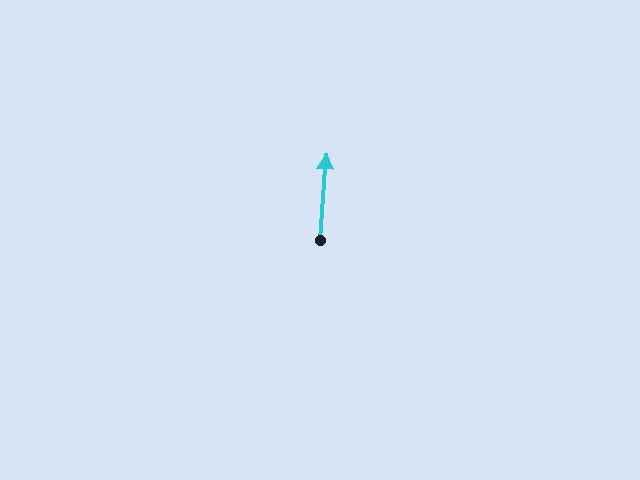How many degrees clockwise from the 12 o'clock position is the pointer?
Approximately 4 degrees.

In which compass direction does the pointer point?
North.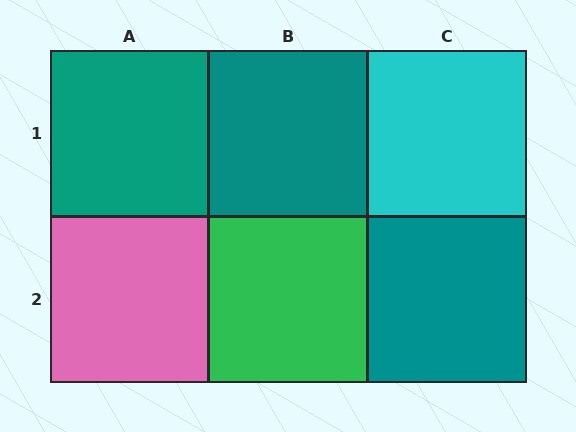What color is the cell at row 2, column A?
Pink.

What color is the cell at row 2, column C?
Teal.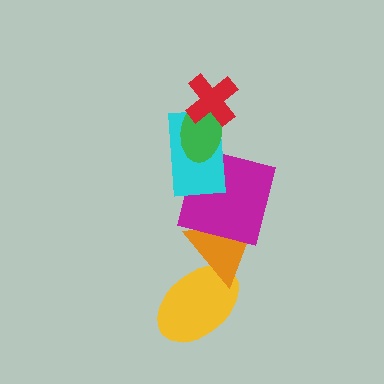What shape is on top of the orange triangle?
The magenta square is on top of the orange triangle.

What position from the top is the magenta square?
The magenta square is 4th from the top.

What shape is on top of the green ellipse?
The red cross is on top of the green ellipse.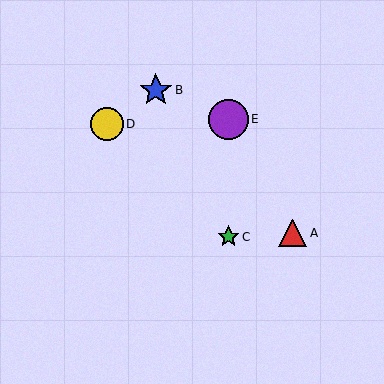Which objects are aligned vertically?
Objects C, E are aligned vertically.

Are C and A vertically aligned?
No, C is at x≈228 and A is at x≈293.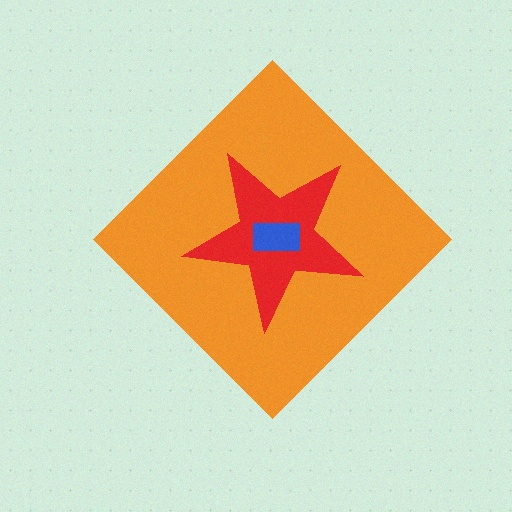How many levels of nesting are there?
3.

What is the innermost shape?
The blue rectangle.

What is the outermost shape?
The orange diamond.